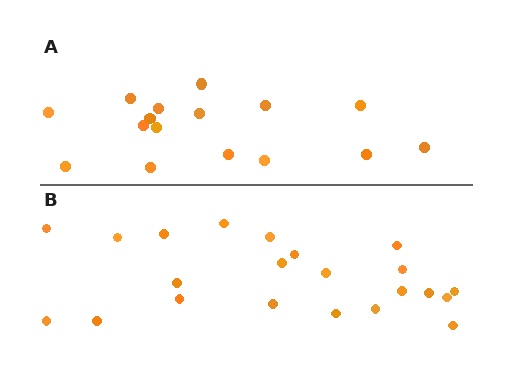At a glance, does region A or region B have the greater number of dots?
Region B (the bottom region) has more dots.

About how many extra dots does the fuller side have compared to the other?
Region B has about 6 more dots than region A.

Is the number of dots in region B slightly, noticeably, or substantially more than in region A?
Region B has noticeably more, but not dramatically so. The ratio is roughly 1.4 to 1.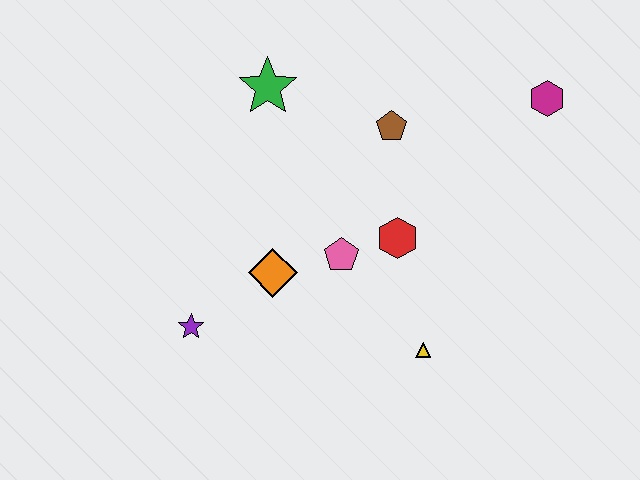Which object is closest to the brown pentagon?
The red hexagon is closest to the brown pentagon.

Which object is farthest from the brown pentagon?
The purple star is farthest from the brown pentagon.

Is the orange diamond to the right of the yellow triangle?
No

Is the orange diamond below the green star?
Yes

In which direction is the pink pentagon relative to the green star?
The pink pentagon is below the green star.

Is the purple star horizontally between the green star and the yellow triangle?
No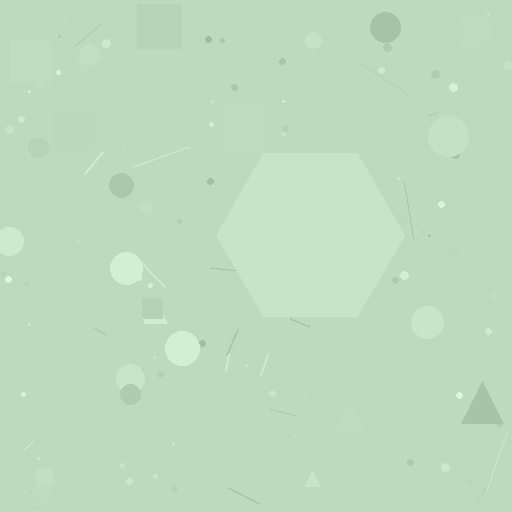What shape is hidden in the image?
A hexagon is hidden in the image.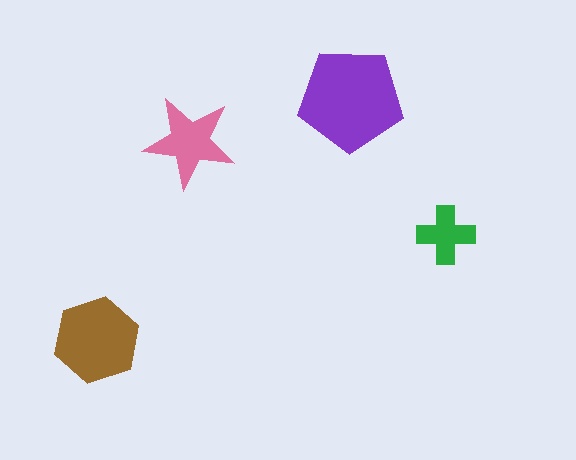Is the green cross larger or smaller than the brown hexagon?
Smaller.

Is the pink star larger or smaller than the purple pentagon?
Smaller.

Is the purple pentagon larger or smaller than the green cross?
Larger.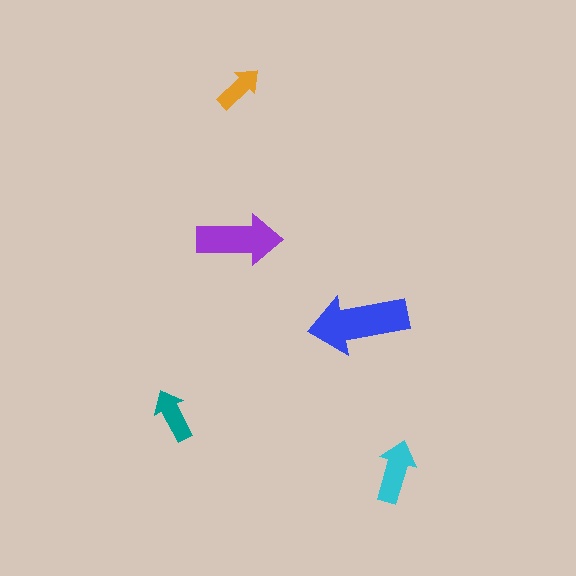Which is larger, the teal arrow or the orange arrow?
The teal one.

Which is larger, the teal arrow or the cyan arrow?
The cyan one.